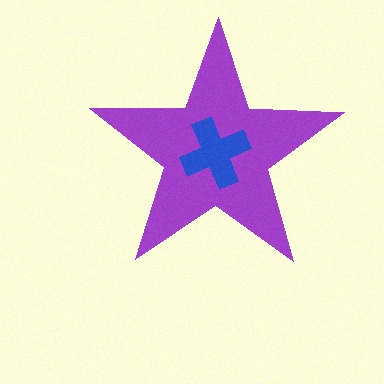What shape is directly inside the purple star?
The blue cross.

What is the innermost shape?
The blue cross.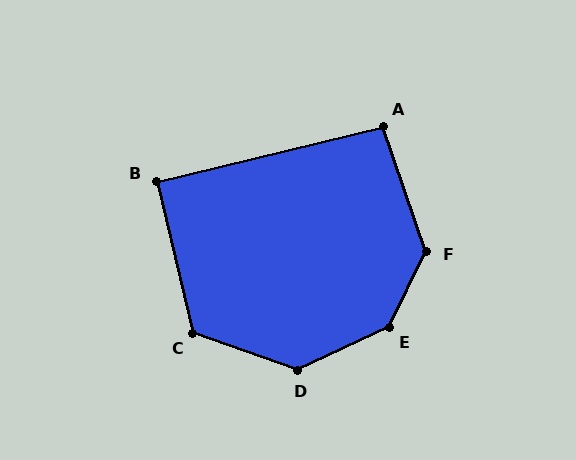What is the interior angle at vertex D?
Approximately 136 degrees (obtuse).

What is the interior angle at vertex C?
Approximately 123 degrees (obtuse).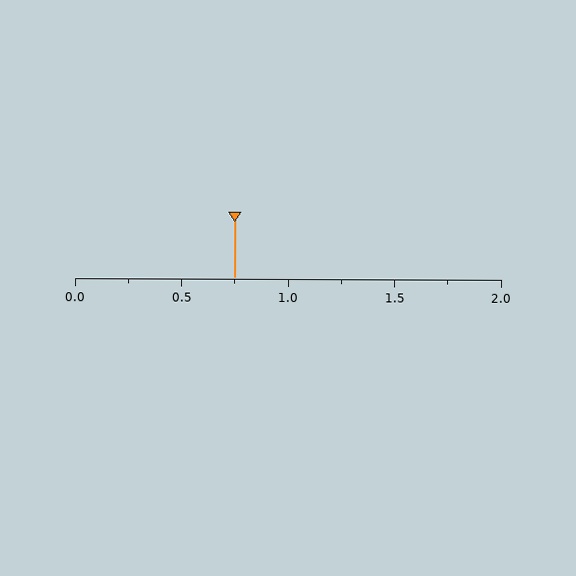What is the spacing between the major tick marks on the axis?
The major ticks are spaced 0.5 apart.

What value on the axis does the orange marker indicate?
The marker indicates approximately 0.75.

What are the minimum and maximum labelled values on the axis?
The axis runs from 0.0 to 2.0.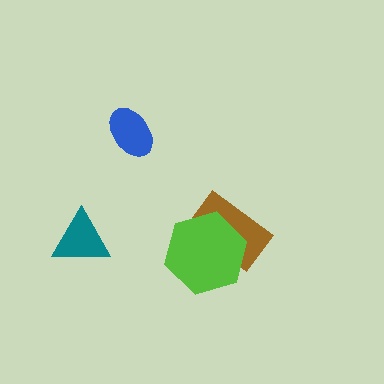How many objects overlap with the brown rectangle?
1 object overlaps with the brown rectangle.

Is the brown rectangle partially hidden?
Yes, it is partially covered by another shape.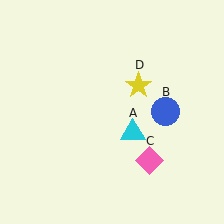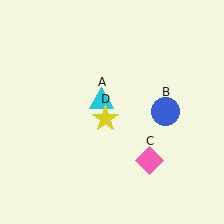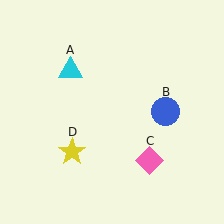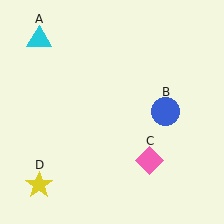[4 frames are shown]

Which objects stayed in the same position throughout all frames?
Blue circle (object B) and pink diamond (object C) remained stationary.